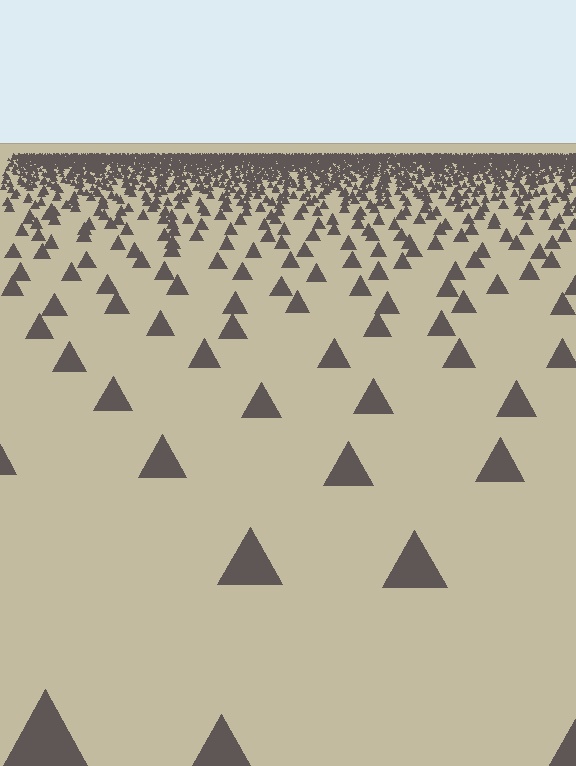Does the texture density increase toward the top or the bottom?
Density increases toward the top.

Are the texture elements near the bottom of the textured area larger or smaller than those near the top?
Larger. Near the bottom, elements are closer to the viewer and appear at a bigger on-screen size.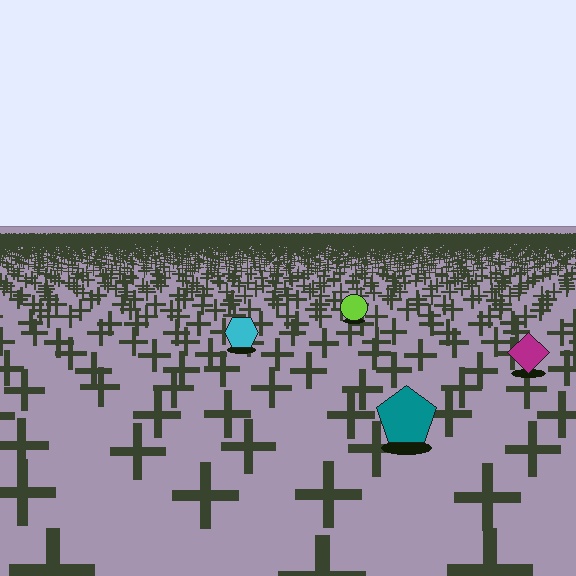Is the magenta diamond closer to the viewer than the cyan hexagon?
Yes. The magenta diamond is closer — you can tell from the texture gradient: the ground texture is coarser near it.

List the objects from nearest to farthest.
From nearest to farthest: the teal pentagon, the magenta diamond, the cyan hexagon, the lime circle.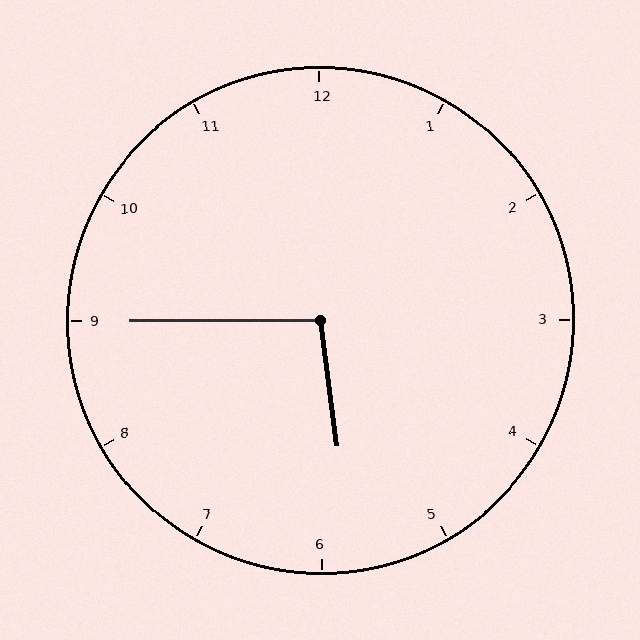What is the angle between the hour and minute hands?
Approximately 98 degrees.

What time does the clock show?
5:45.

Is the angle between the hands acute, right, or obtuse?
It is obtuse.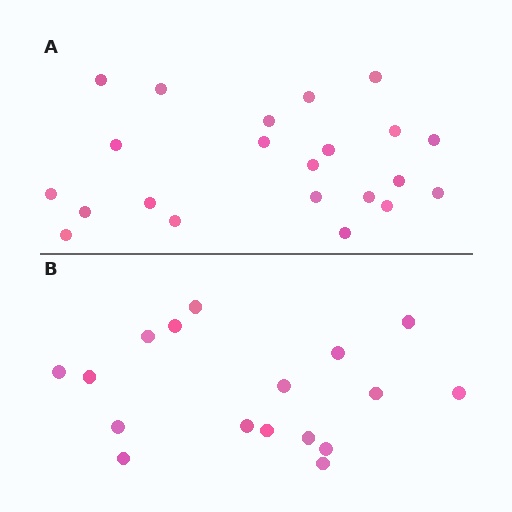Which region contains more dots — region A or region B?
Region A (the top region) has more dots.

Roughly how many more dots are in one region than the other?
Region A has about 5 more dots than region B.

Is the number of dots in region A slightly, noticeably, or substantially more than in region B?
Region A has noticeably more, but not dramatically so. The ratio is roughly 1.3 to 1.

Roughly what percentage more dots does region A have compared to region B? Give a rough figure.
About 30% more.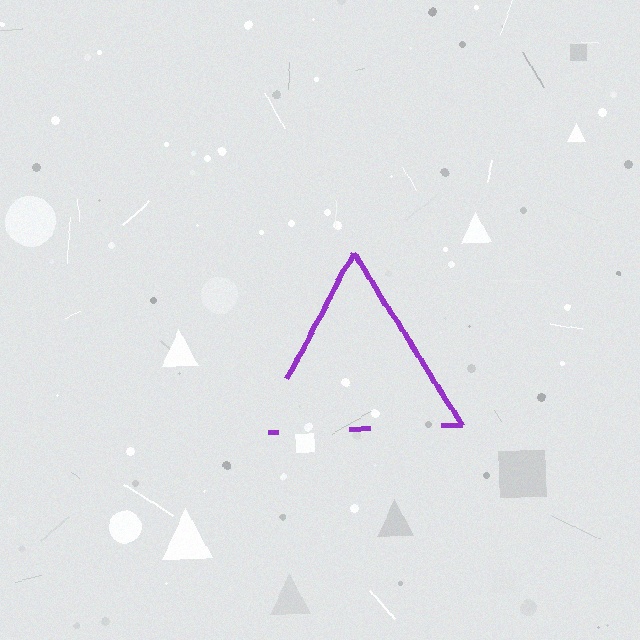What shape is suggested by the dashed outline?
The dashed outline suggests a triangle.